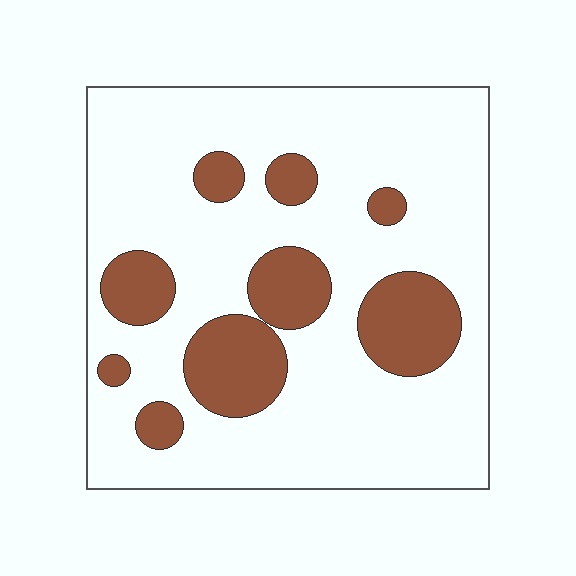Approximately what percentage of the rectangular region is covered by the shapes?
Approximately 20%.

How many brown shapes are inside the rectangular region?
9.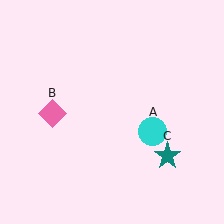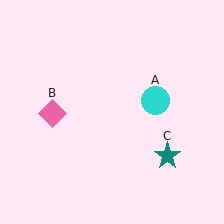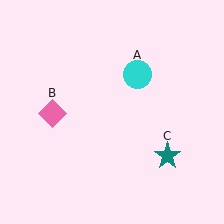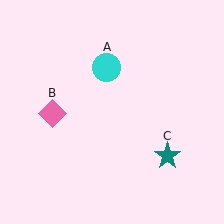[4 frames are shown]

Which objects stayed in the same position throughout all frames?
Pink diamond (object B) and teal star (object C) remained stationary.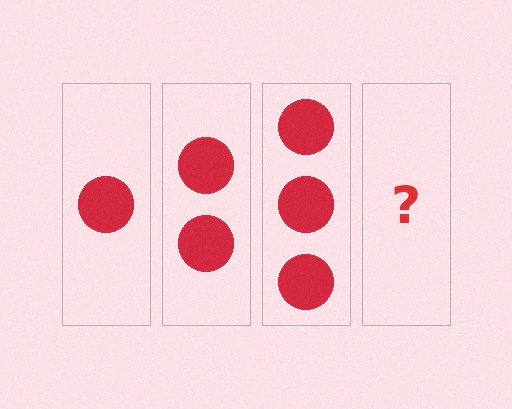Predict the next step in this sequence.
The next step is 4 circles.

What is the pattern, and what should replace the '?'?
The pattern is that each step adds one more circle. The '?' should be 4 circles.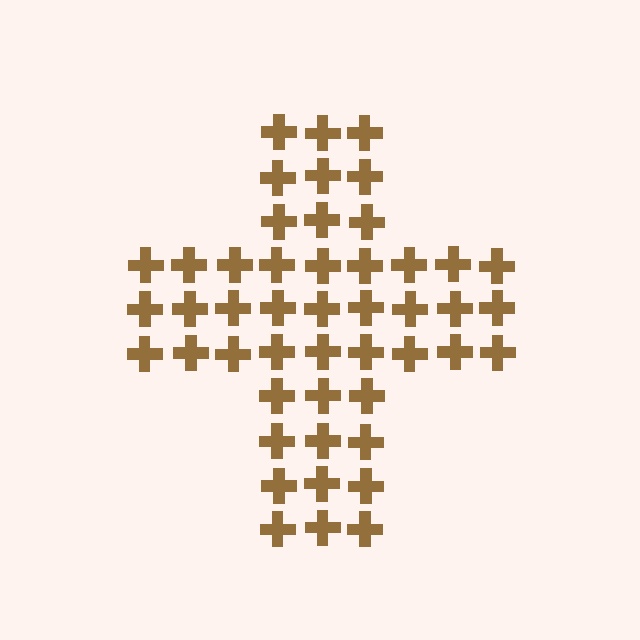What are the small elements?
The small elements are crosses.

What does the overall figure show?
The overall figure shows a cross.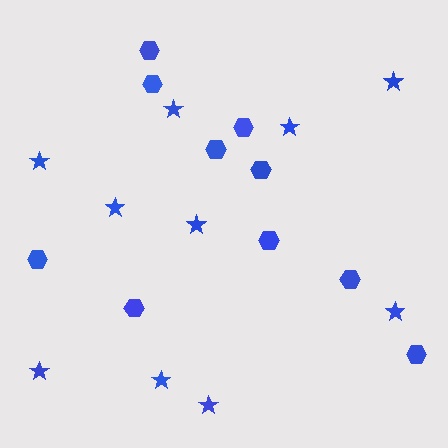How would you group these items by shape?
There are 2 groups: one group of hexagons (10) and one group of stars (10).